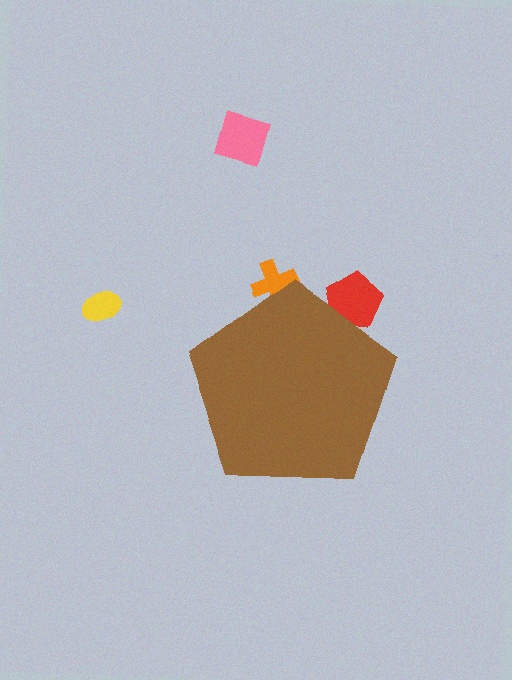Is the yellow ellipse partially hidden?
No, the yellow ellipse is fully visible.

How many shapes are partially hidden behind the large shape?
2 shapes are partially hidden.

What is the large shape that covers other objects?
A brown pentagon.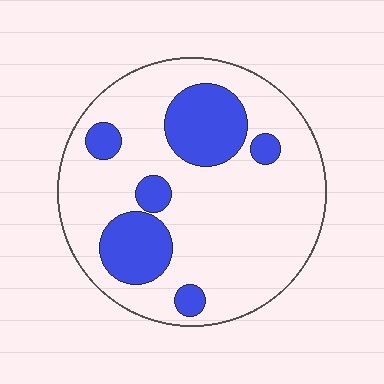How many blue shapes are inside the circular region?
6.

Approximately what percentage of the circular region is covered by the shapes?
Approximately 25%.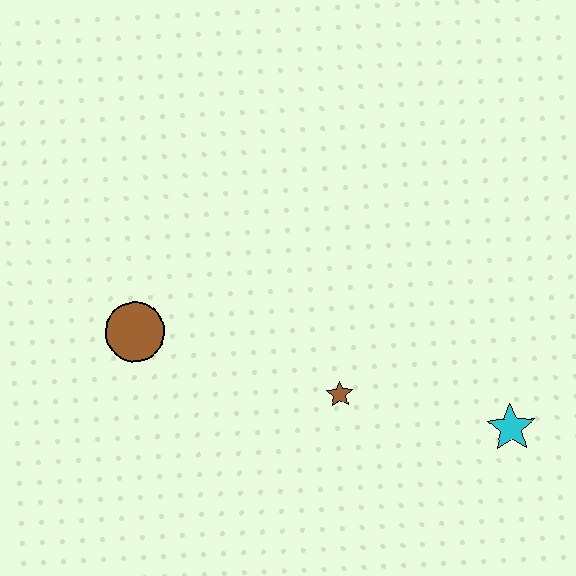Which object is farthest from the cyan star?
The brown circle is farthest from the cyan star.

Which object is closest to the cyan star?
The brown star is closest to the cyan star.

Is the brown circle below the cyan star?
No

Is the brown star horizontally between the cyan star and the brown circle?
Yes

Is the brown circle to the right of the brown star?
No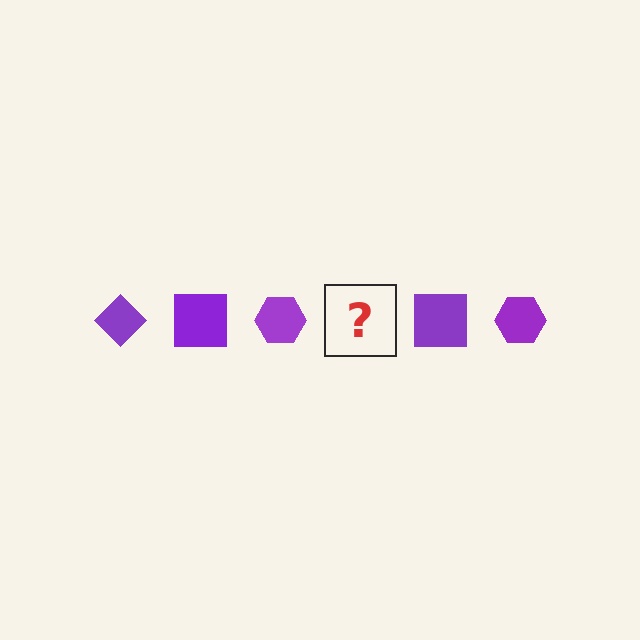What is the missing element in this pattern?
The missing element is a purple diamond.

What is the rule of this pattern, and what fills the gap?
The rule is that the pattern cycles through diamond, square, hexagon shapes in purple. The gap should be filled with a purple diamond.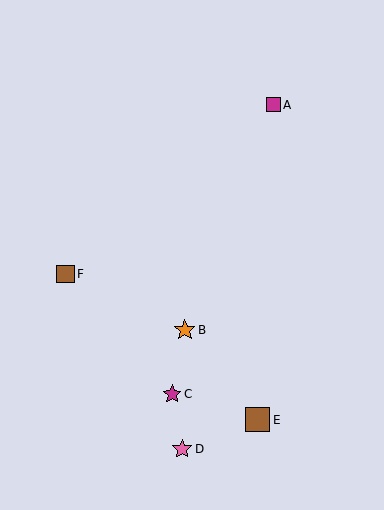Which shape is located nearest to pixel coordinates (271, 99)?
The magenta square (labeled A) at (273, 105) is nearest to that location.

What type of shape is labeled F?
Shape F is a brown square.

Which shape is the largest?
The brown square (labeled E) is the largest.